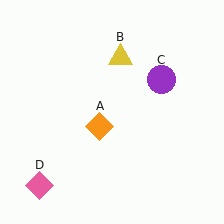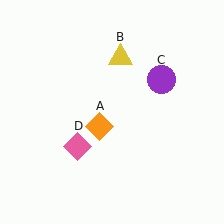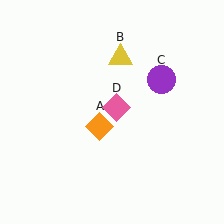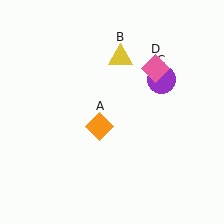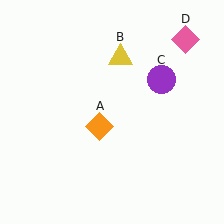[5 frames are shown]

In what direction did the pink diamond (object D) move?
The pink diamond (object D) moved up and to the right.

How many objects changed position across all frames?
1 object changed position: pink diamond (object D).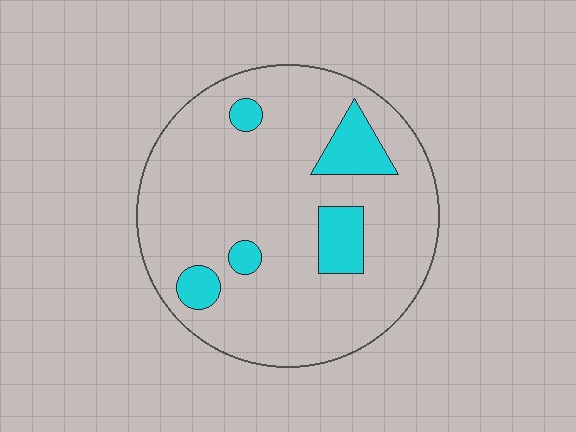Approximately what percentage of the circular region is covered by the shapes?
Approximately 15%.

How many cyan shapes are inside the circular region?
5.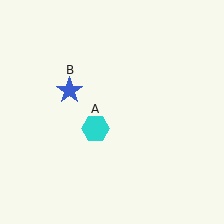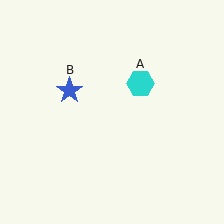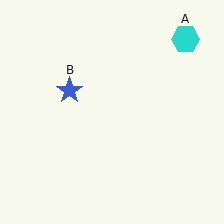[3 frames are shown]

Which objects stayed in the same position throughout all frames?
Blue star (object B) remained stationary.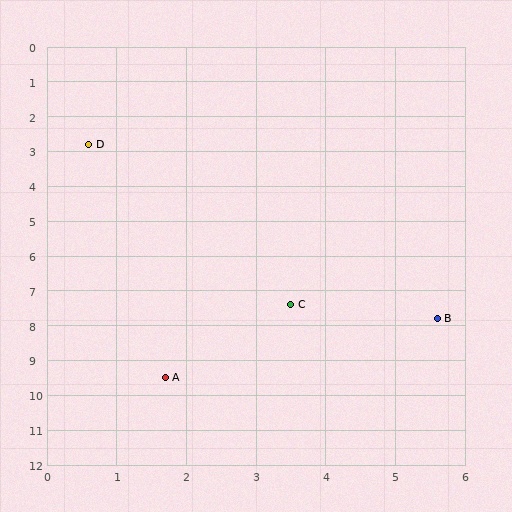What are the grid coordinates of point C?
Point C is at approximately (3.5, 7.4).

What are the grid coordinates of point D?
Point D is at approximately (0.6, 2.8).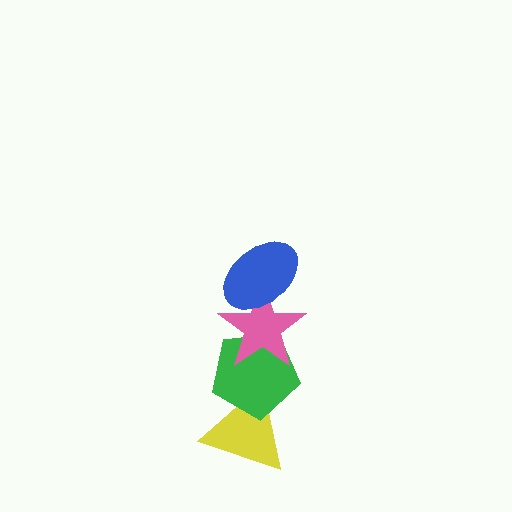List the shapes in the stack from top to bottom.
From top to bottom: the blue ellipse, the pink star, the green pentagon, the yellow triangle.